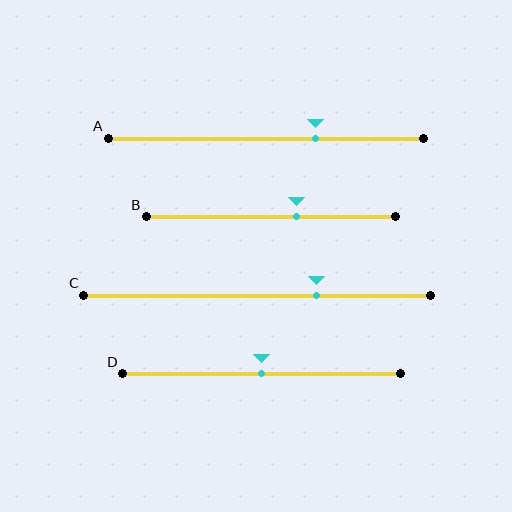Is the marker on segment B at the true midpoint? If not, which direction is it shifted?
No, the marker on segment B is shifted to the right by about 11% of the segment length.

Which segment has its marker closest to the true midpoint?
Segment D has its marker closest to the true midpoint.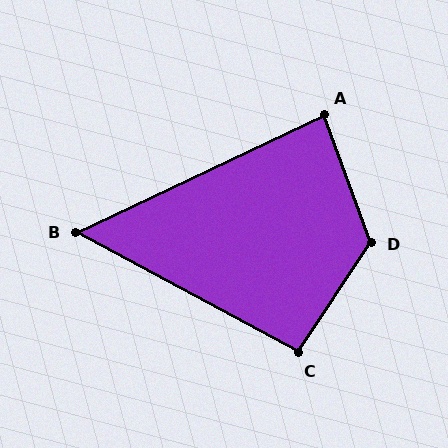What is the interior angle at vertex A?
Approximately 85 degrees (acute).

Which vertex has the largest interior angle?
D, at approximately 126 degrees.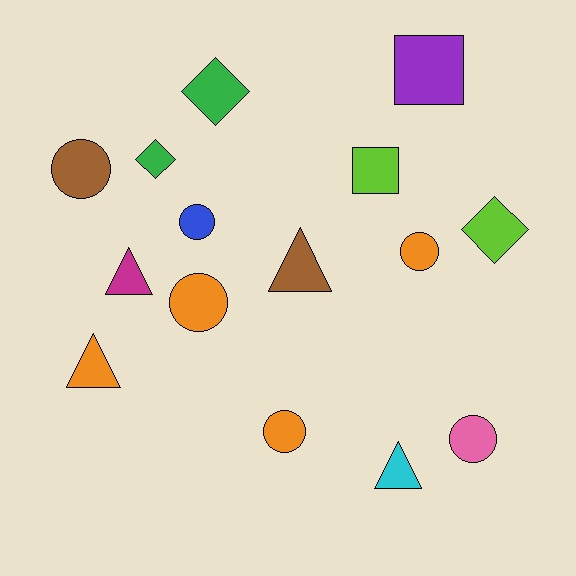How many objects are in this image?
There are 15 objects.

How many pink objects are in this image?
There is 1 pink object.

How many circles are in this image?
There are 6 circles.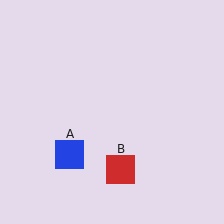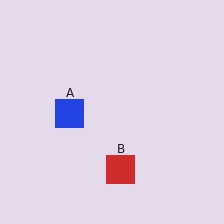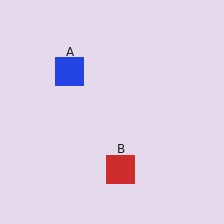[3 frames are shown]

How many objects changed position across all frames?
1 object changed position: blue square (object A).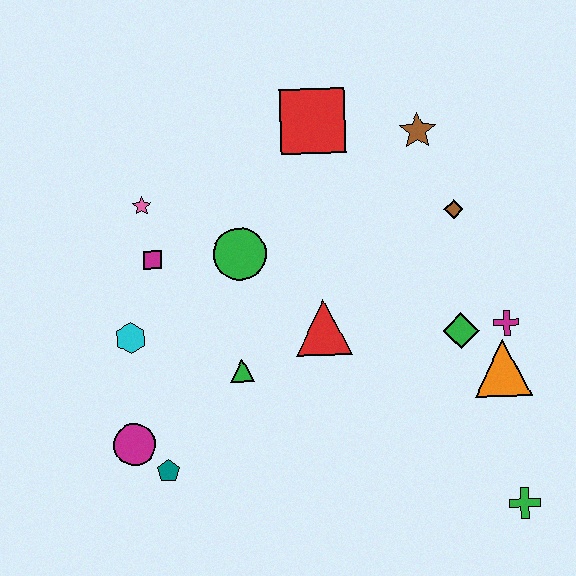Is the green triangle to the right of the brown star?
No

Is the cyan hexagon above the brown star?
No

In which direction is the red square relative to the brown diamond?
The red square is to the left of the brown diamond.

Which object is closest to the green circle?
The magenta square is closest to the green circle.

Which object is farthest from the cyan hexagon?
The green cross is farthest from the cyan hexagon.